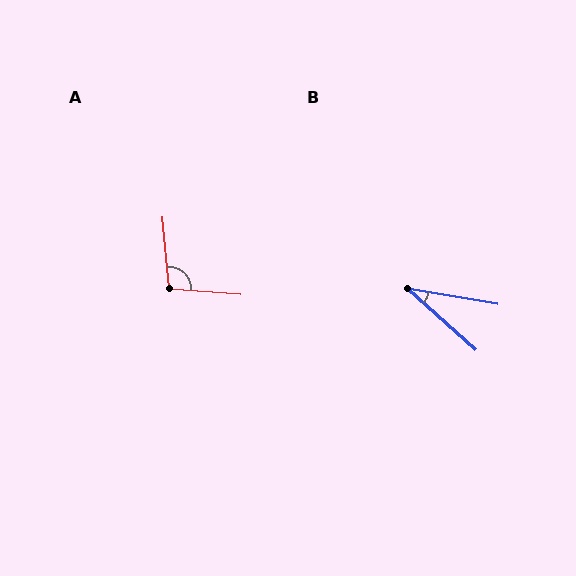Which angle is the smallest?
B, at approximately 32 degrees.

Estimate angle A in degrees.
Approximately 99 degrees.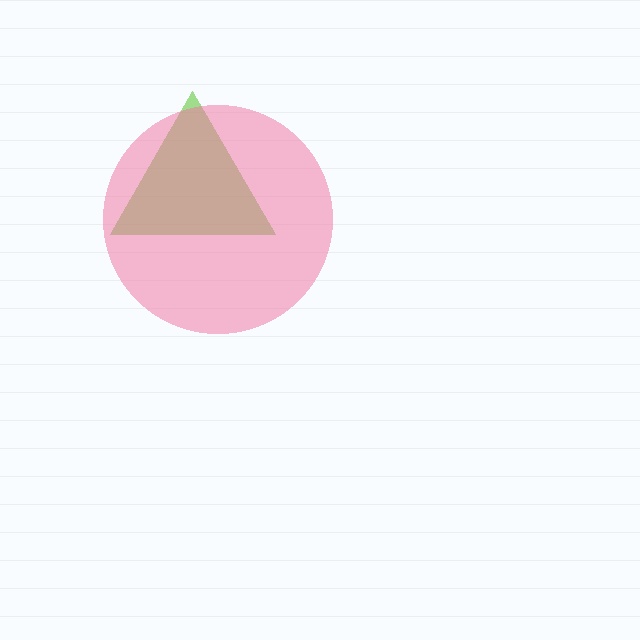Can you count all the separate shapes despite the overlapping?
Yes, there are 2 separate shapes.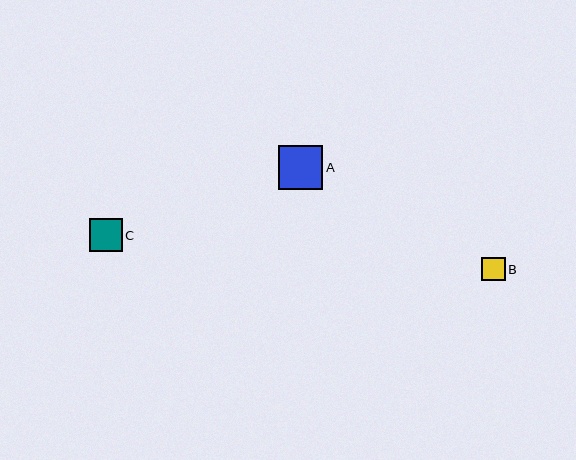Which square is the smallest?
Square B is the smallest with a size of approximately 24 pixels.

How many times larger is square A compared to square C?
Square A is approximately 1.3 times the size of square C.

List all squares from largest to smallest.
From largest to smallest: A, C, B.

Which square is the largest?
Square A is the largest with a size of approximately 44 pixels.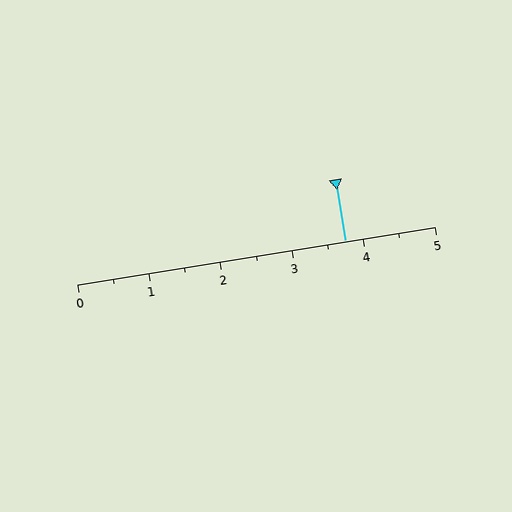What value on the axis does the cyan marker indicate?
The marker indicates approximately 3.8.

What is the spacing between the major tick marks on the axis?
The major ticks are spaced 1 apart.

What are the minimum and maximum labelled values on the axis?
The axis runs from 0 to 5.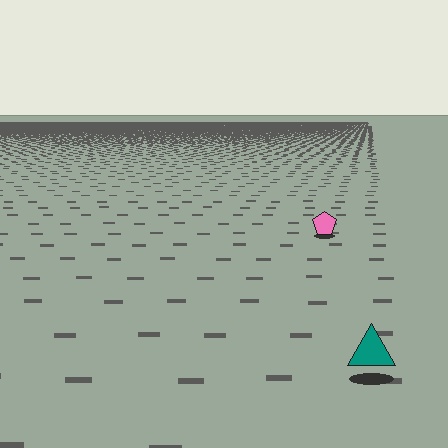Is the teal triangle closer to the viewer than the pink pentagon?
Yes. The teal triangle is closer — you can tell from the texture gradient: the ground texture is coarser near it.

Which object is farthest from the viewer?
The pink pentagon is farthest from the viewer. It appears smaller and the ground texture around it is denser.